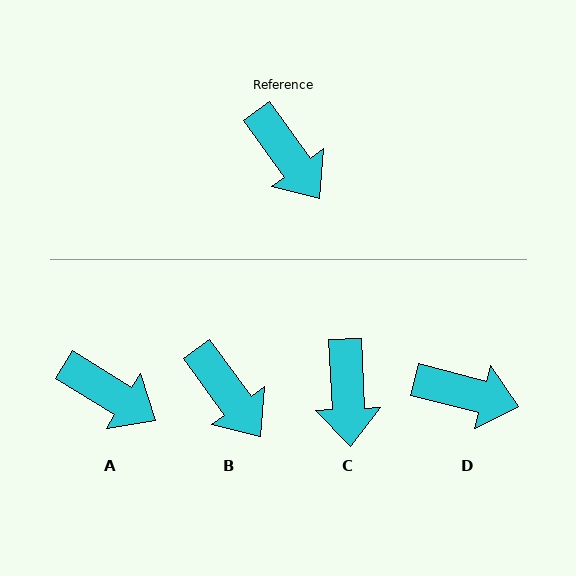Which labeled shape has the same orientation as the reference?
B.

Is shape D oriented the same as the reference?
No, it is off by about 40 degrees.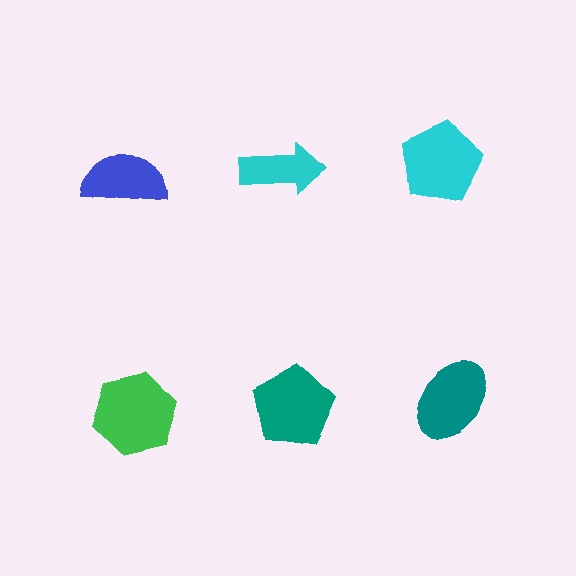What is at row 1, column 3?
A cyan pentagon.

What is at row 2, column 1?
A green hexagon.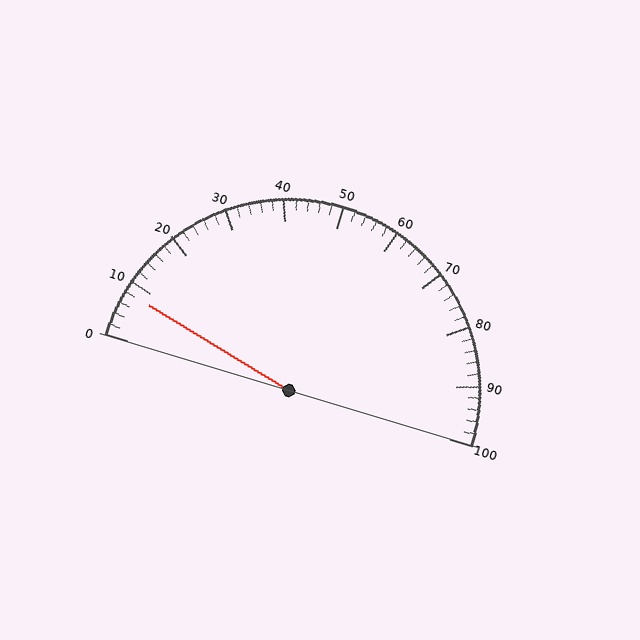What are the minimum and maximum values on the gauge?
The gauge ranges from 0 to 100.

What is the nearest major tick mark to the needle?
The nearest major tick mark is 10.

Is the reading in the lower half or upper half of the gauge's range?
The reading is in the lower half of the range (0 to 100).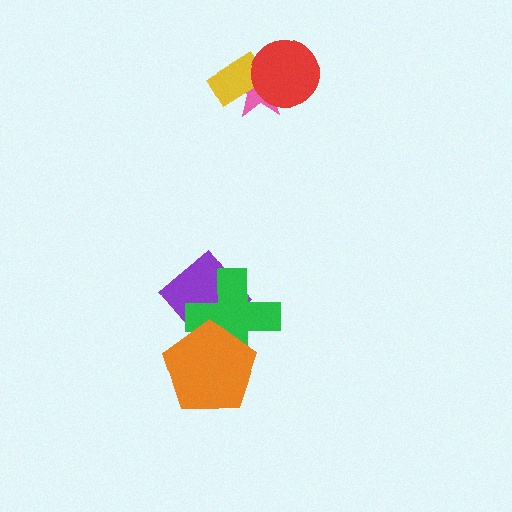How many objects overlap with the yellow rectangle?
2 objects overlap with the yellow rectangle.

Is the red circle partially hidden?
No, no other shape covers it.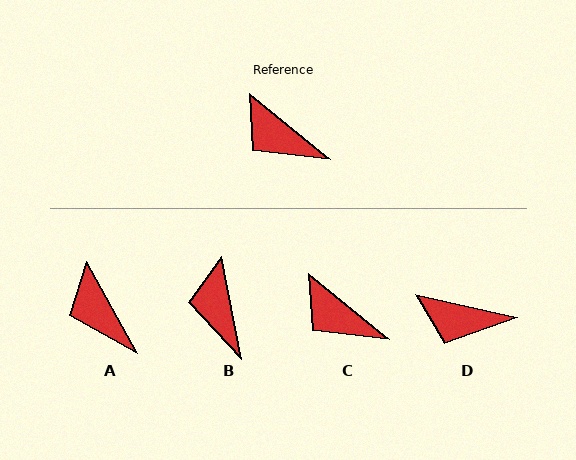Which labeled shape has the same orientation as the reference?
C.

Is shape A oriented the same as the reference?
No, it is off by about 22 degrees.